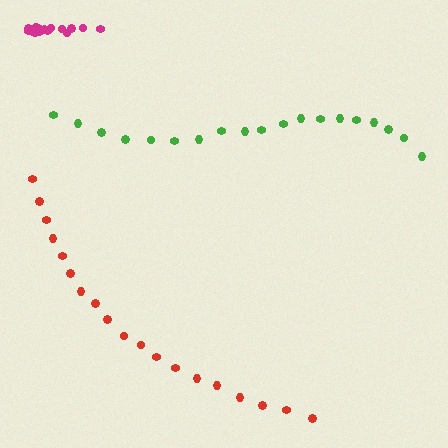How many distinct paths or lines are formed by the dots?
There are 3 distinct paths.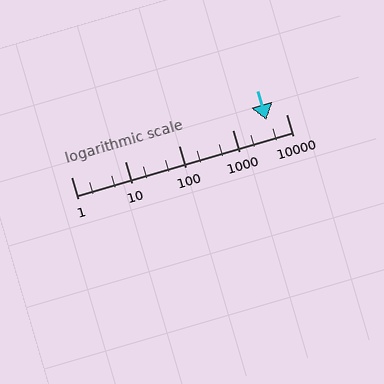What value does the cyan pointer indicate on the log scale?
The pointer indicates approximately 4300.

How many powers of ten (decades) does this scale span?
The scale spans 4 decades, from 1 to 10000.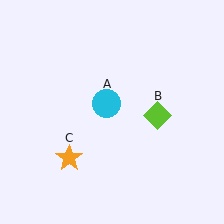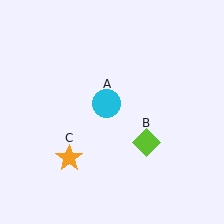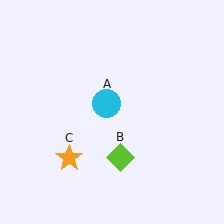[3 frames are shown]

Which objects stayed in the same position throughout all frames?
Cyan circle (object A) and orange star (object C) remained stationary.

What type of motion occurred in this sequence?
The lime diamond (object B) rotated clockwise around the center of the scene.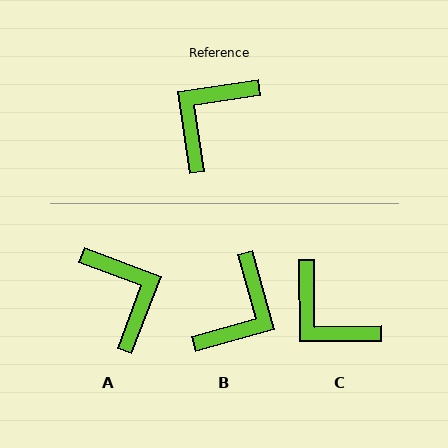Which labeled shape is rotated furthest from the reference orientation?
B, about 173 degrees away.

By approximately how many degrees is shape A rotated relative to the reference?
Approximately 119 degrees clockwise.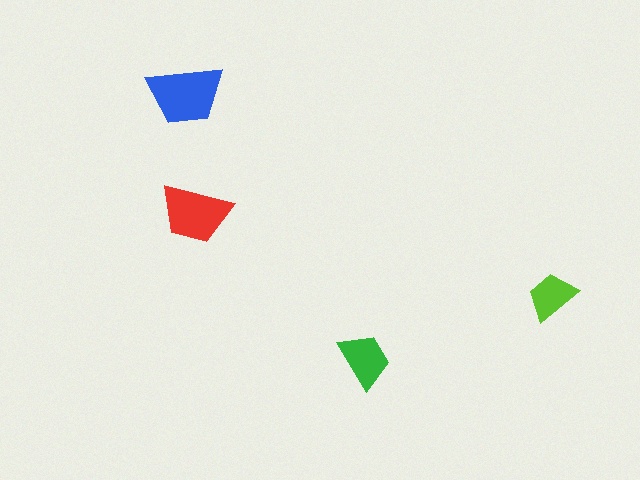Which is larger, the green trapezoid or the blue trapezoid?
The blue one.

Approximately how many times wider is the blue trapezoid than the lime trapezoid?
About 1.5 times wider.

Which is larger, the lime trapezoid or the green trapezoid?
The green one.